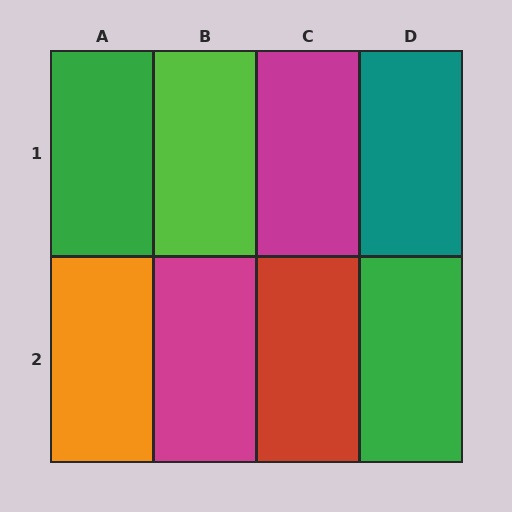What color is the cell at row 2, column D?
Green.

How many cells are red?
1 cell is red.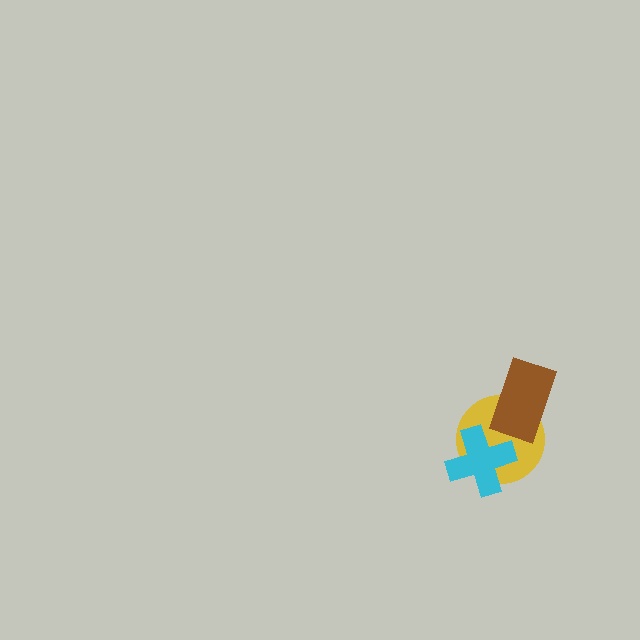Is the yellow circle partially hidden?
Yes, it is partially covered by another shape.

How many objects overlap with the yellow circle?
2 objects overlap with the yellow circle.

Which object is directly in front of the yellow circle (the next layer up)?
The brown rectangle is directly in front of the yellow circle.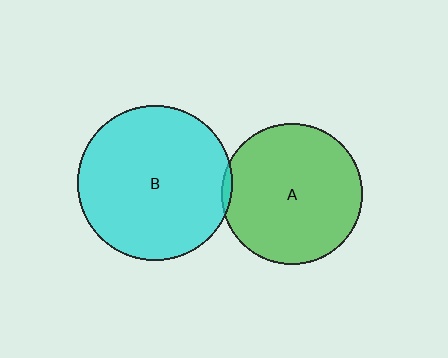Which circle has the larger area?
Circle B (cyan).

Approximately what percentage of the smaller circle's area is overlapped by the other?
Approximately 5%.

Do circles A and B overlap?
Yes.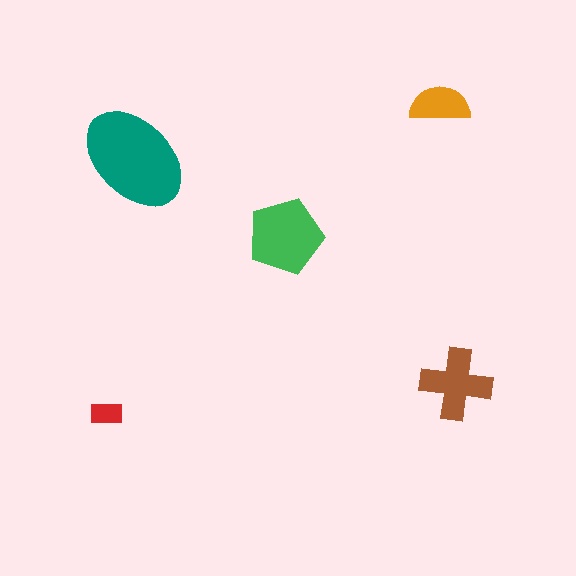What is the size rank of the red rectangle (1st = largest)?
5th.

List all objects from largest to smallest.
The teal ellipse, the green pentagon, the brown cross, the orange semicircle, the red rectangle.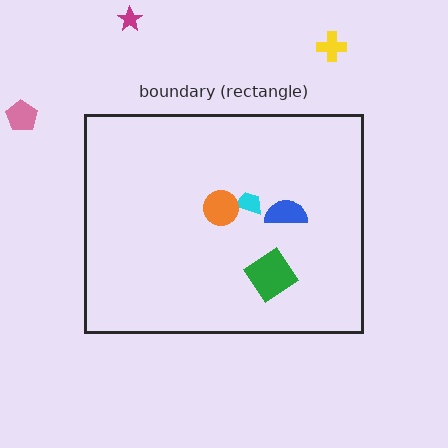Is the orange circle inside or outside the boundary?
Inside.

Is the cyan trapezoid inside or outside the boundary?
Inside.